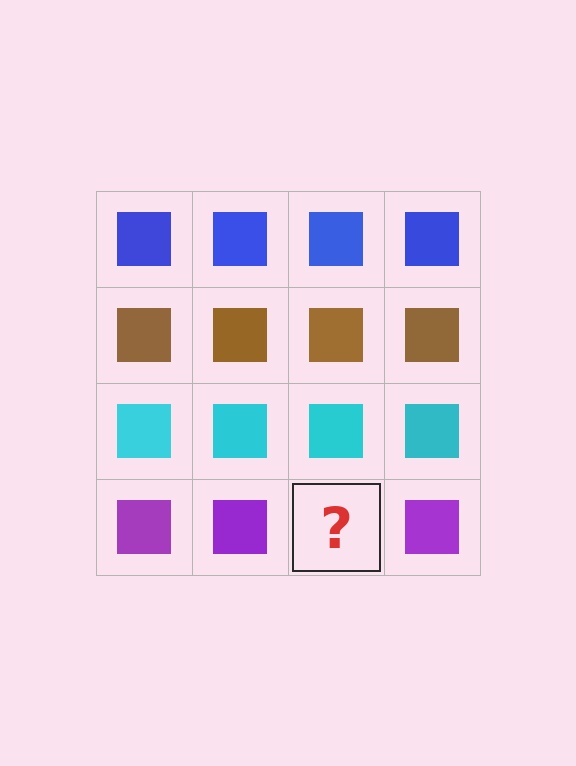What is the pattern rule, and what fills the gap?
The rule is that each row has a consistent color. The gap should be filled with a purple square.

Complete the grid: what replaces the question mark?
The question mark should be replaced with a purple square.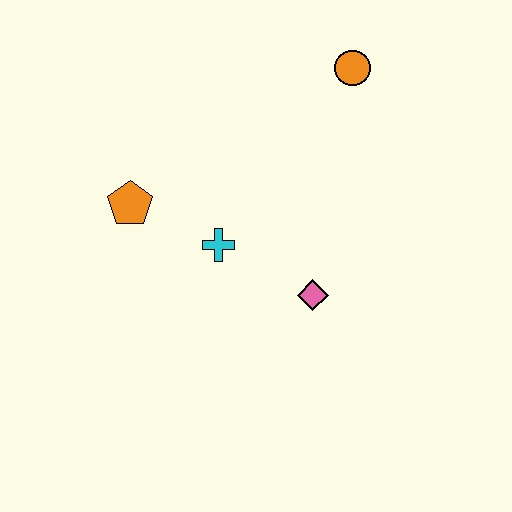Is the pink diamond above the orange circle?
No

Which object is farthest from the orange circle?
The orange pentagon is farthest from the orange circle.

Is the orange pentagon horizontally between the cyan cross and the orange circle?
No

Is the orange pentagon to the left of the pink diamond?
Yes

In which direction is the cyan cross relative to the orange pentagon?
The cyan cross is to the right of the orange pentagon.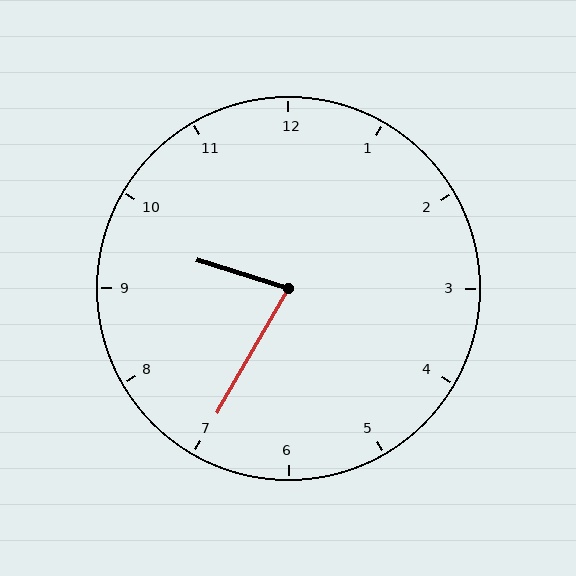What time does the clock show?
9:35.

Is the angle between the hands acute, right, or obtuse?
It is acute.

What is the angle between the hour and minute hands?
Approximately 78 degrees.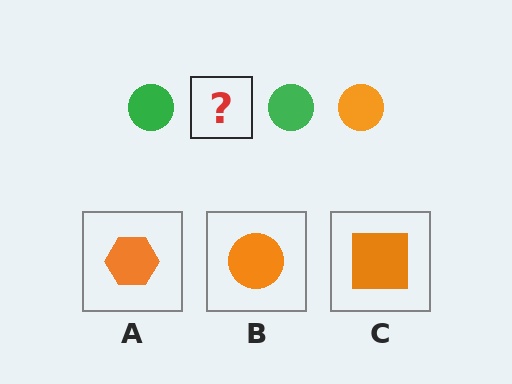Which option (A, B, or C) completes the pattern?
B.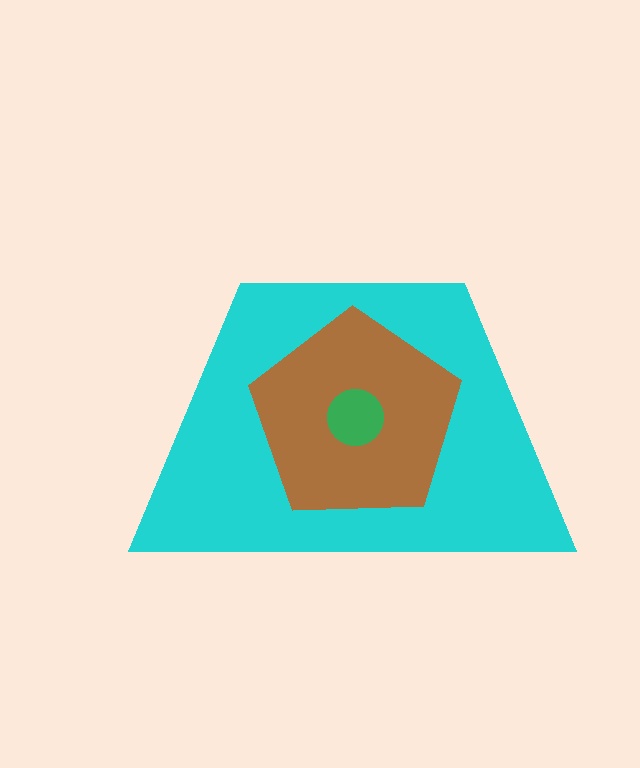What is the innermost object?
The green circle.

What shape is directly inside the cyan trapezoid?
The brown pentagon.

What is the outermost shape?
The cyan trapezoid.